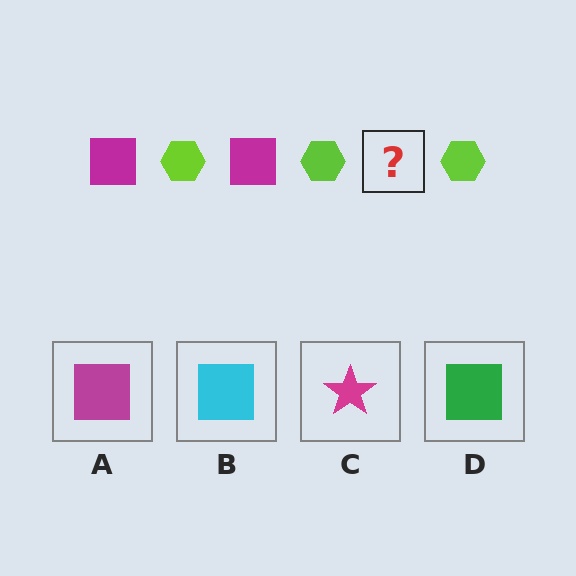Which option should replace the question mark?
Option A.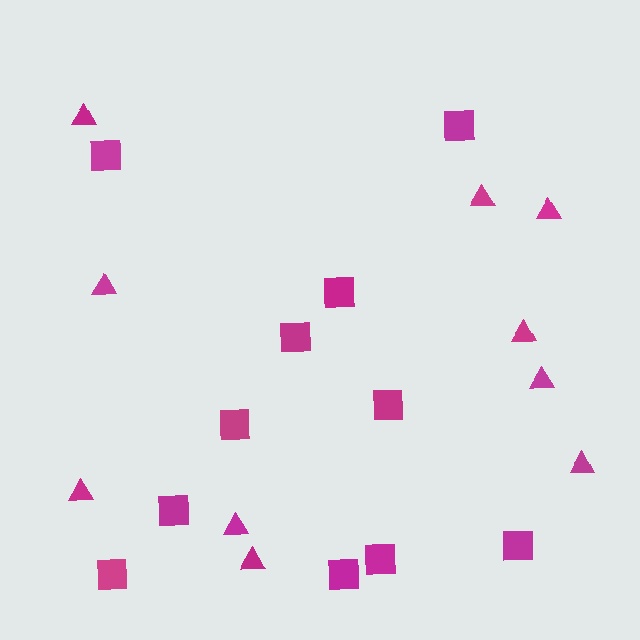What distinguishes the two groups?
There are 2 groups: one group of triangles (10) and one group of squares (11).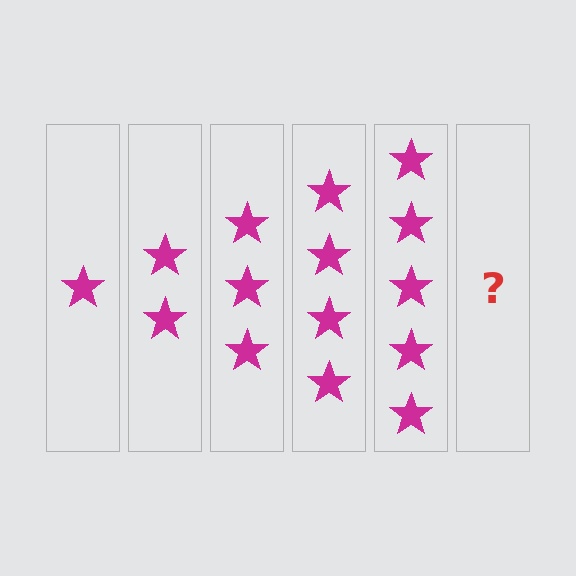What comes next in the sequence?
The next element should be 6 stars.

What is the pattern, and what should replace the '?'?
The pattern is that each step adds one more star. The '?' should be 6 stars.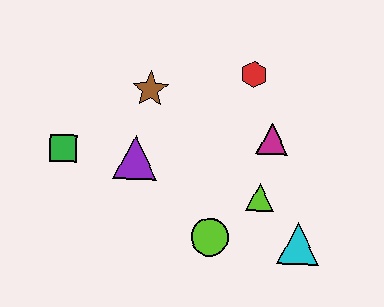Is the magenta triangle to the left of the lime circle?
No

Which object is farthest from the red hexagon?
The green square is farthest from the red hexagon.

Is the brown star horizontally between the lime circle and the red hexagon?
No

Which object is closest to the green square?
The purple triangle is closest to the green square.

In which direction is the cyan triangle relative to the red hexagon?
The cyan triangle is below the red hexagon.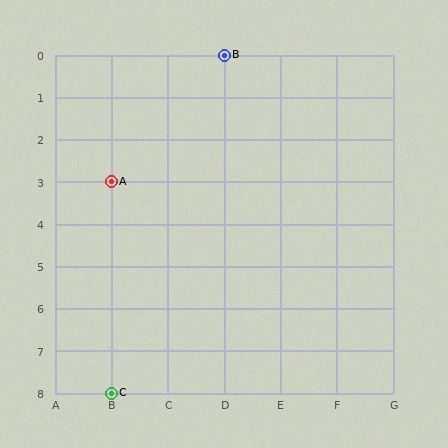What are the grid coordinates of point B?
Point B is at grid coordinates (D, 0).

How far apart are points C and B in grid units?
Points C and B are 2 columns and 8 rows apart (about 8.2 grid units diagonally).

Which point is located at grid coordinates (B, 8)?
Point C is at (B, 8).